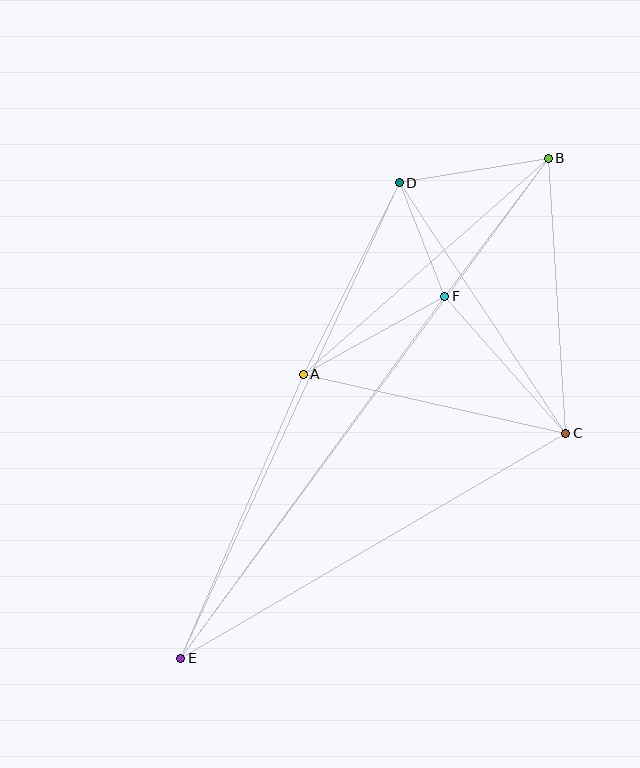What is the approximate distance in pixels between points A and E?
The distance between A and E is approximately 309 pixels.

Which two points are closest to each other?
Points D and F are closest to each other.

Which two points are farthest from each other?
Points B and E are farthest from each other.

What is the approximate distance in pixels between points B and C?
The distance between B and C is approximately 276 pixels.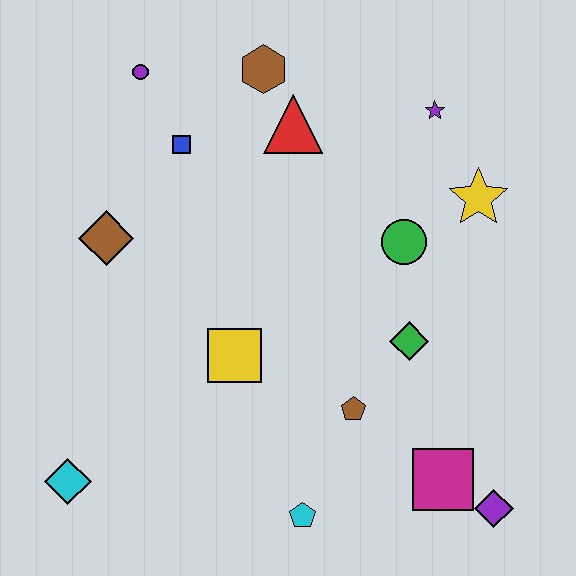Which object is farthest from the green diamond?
The purple circle is farthest from the green diamond.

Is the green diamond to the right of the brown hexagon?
Yes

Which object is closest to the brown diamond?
The blue square is closest to the brown diamond.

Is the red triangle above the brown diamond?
Yes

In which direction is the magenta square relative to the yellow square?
The magenta square is to the right of the yellow square.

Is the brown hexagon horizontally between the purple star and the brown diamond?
Yes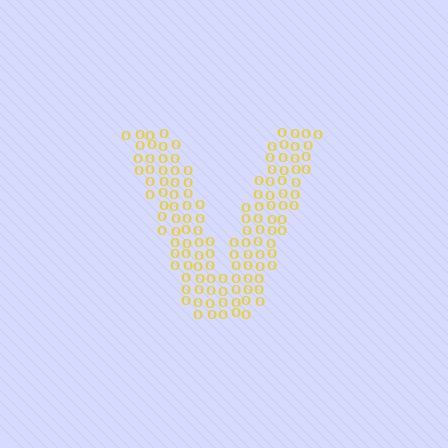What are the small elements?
The small elements are letter O's.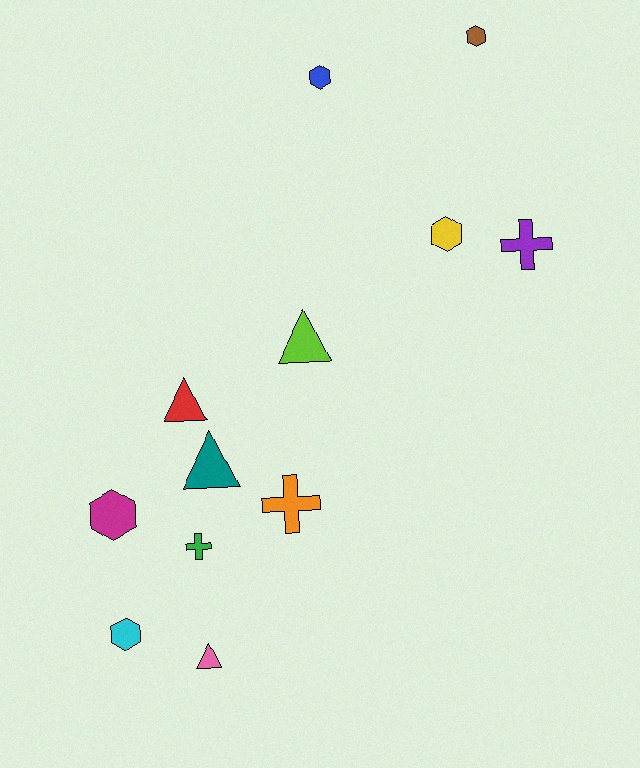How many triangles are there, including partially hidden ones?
There are 4 triangles.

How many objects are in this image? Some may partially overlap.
There are 12 objects.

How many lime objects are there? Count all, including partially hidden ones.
There is 1 lime object.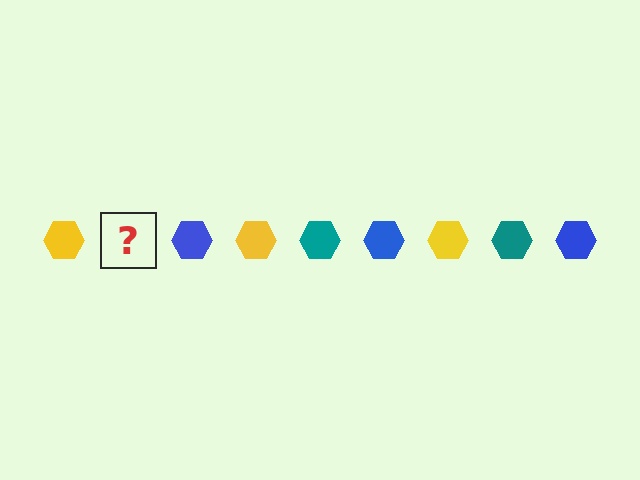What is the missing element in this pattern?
The missing element is a teal hexagon.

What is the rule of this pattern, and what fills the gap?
The rule is that the pattern cycles through yellow, teal, blue hexagons. The gap should be filled with a teal hexagon.